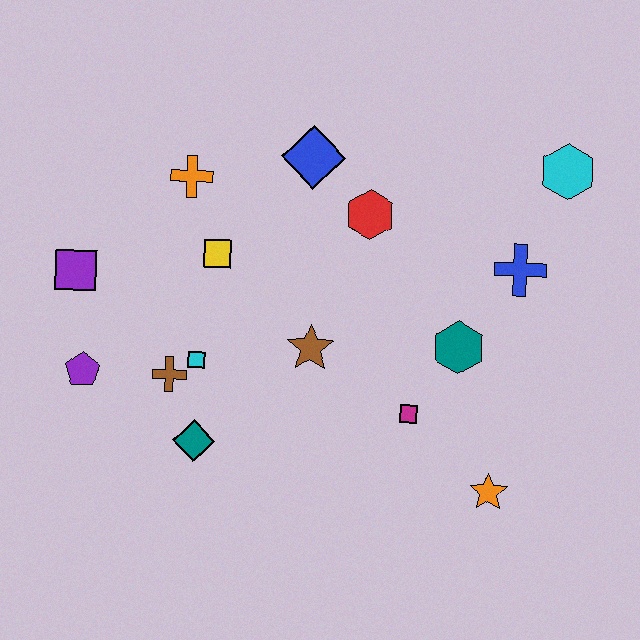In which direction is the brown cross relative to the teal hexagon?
The brown cross is to the left of the teal hexagon.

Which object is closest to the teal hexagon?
The magenta square is closest to the teal hexagon.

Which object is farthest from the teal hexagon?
The purple square is farthest from the teal hexagon.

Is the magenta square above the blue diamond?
No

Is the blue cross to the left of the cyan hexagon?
Yes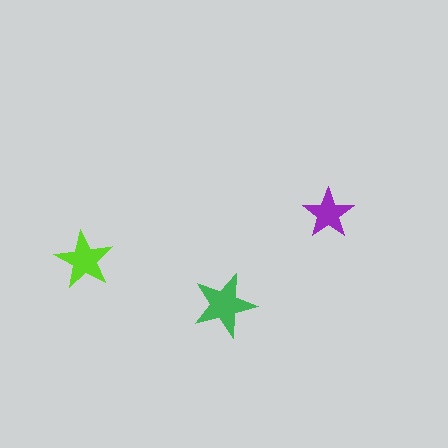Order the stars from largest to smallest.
the green one, the lime one, the purple one.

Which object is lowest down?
The green star is bottommost.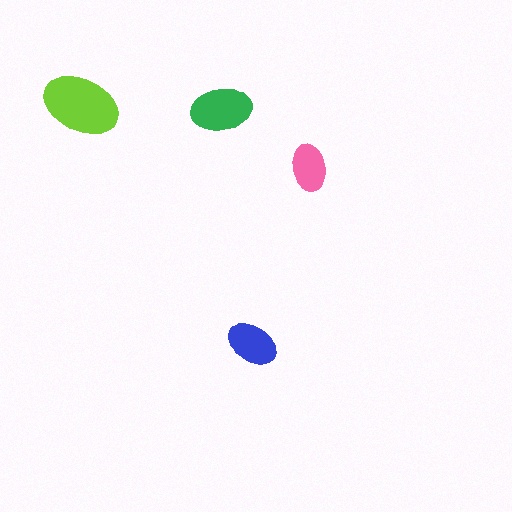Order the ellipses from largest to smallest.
the lime one, the green one, the blue one, the pink one.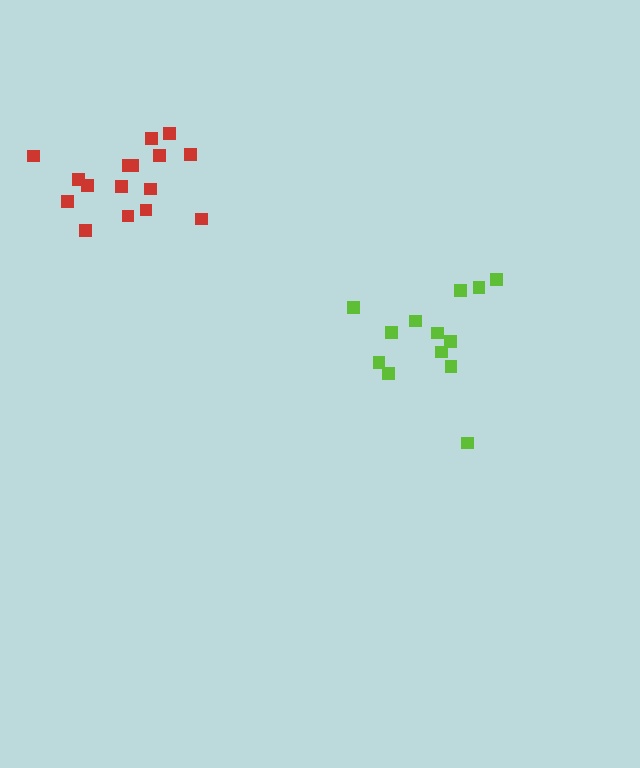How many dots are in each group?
Group 1: 16 dots, Group 2: 13 dots (29 total).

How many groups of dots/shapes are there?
There are 2 groups.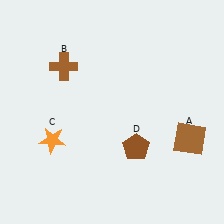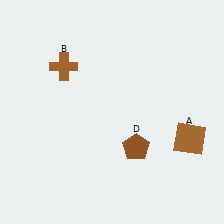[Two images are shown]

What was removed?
The orange star (C) was removed in Image 2.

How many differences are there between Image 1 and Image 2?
There is 1 difference between the two images.